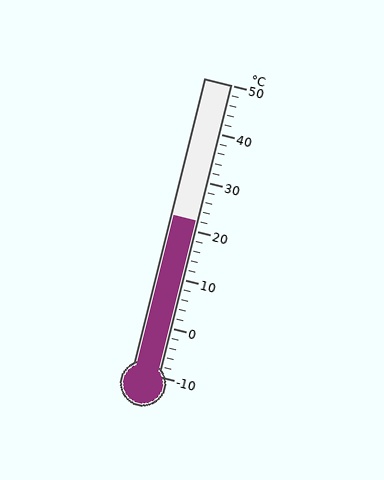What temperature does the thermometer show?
The thermometer shows approximately 22°C.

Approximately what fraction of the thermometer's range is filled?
The thermometer is filled to approximately 55% of its range.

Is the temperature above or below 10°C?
The temperature is above 10°C.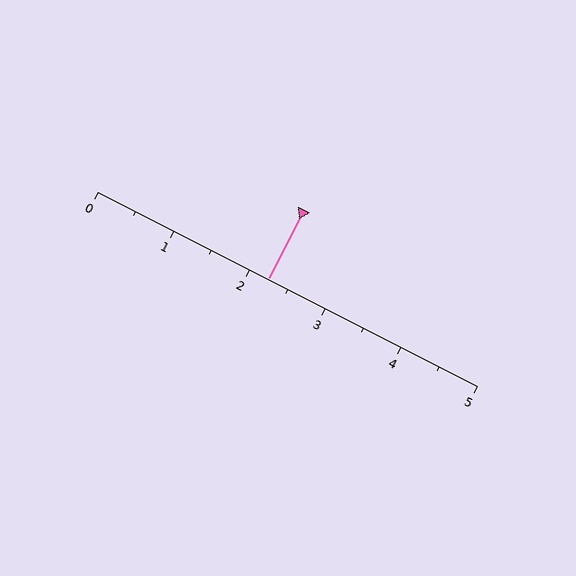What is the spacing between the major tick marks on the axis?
The major ticks are spaced 1 apart.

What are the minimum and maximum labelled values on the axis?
The axis runs from 0 to 5.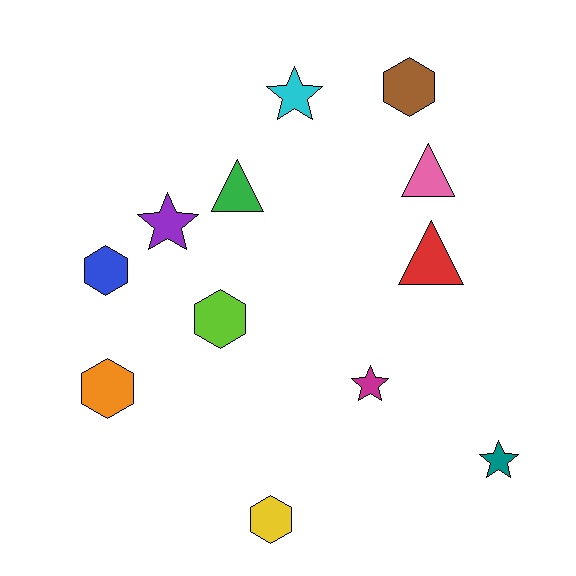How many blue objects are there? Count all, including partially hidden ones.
There is 1 blue object.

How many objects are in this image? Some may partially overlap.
There are 12 objects.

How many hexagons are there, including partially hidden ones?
There are 5 hexagons.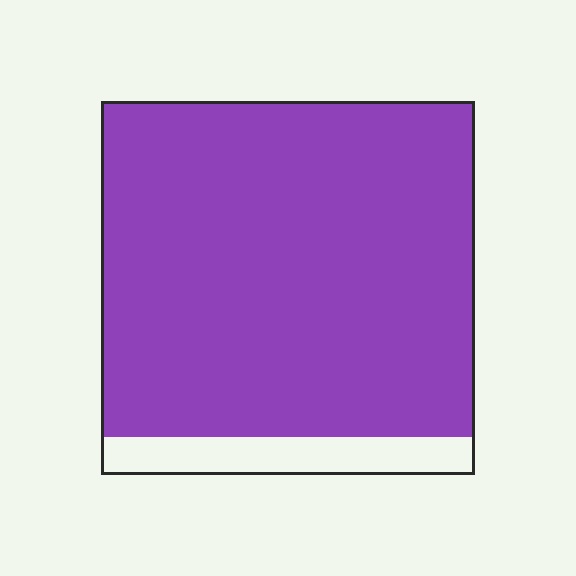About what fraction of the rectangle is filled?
About nine tenths (9/10).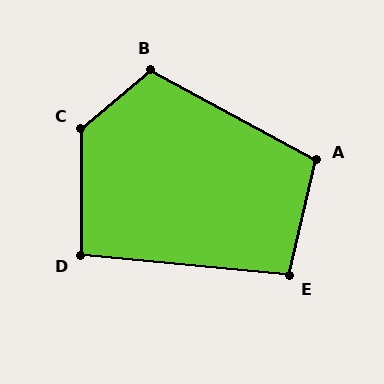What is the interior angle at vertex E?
Approximately 97 degrees (obtuse).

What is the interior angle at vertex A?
Approximately 105 degrees (obtuse).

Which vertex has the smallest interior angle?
D, at approximately 95 degrees.